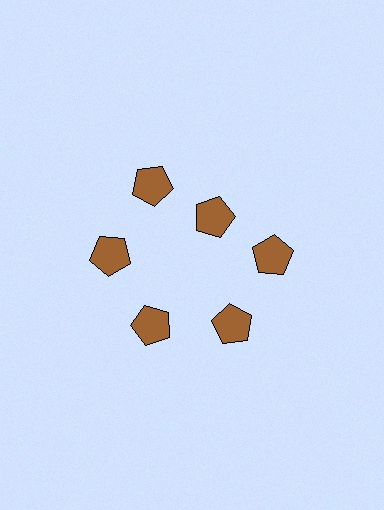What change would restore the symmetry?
The symmetry would be restored by moving it outward, back onto the ring so that all 6 pentagons sit at equal angles and equal distance from the center.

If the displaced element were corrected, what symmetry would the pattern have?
It would have 6-fold rotational symmetry — the pattern would map onto itself every 60 degrees.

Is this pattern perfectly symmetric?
No. The 6 brown pentagons are arranged in a ring, but one element near the 1 o'clock position is pulled inward toward the center, breaking the 6-fold rotational symmetry.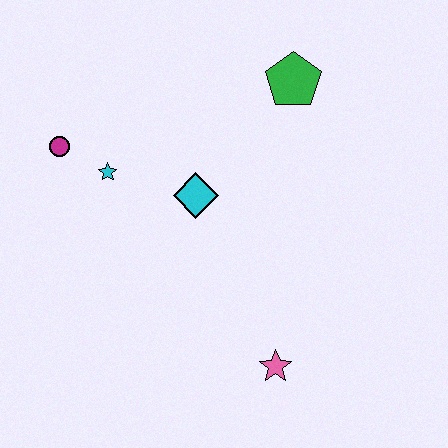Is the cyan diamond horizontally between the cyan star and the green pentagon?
Yes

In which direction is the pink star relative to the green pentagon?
The pink star is below the green pentagon.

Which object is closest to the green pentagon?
The cyan diamond is closest to the green pentagon.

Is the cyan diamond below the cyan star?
Yes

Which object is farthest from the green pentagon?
The pink star is farthest from the green pentagon.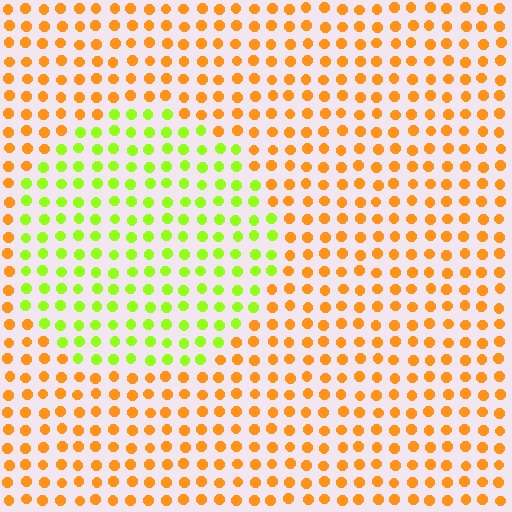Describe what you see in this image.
The image is filled with small orange elements in a uniform arrangement. A circle-shaped region is visible where the elements are tinted to a slightly different hue, forming a subtle color boundary.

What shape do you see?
I see a circle.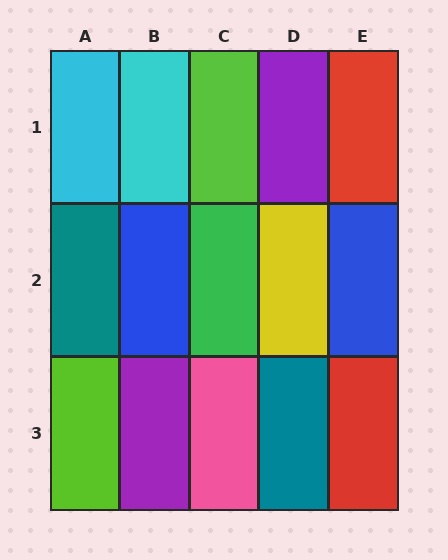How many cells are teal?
2 cells are teal.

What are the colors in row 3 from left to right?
Lime, purple, pink, teal, red.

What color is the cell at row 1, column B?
Cyan.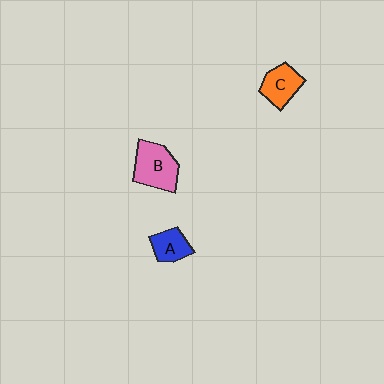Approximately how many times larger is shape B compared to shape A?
Approximately 1.7 times.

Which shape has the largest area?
Shape B (pink).